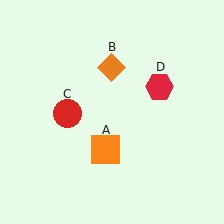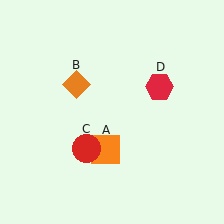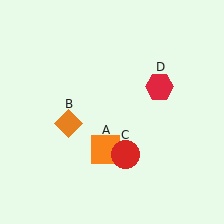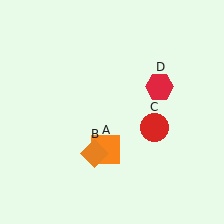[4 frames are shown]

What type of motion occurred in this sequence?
The orange diamond (object B), red circle (object C) rotated counterclockwise around the center of the scene.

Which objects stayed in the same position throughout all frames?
Orange square (object A) and red hexagon (object D) remained stationary.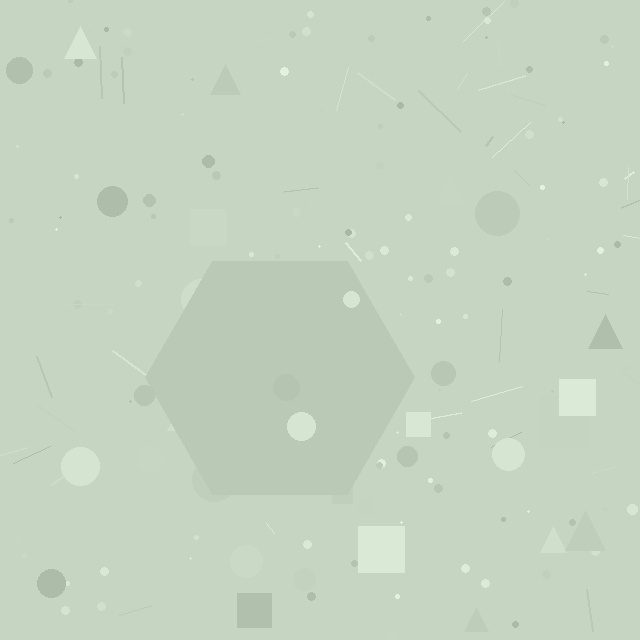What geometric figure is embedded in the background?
A hexagon is embedded in the background.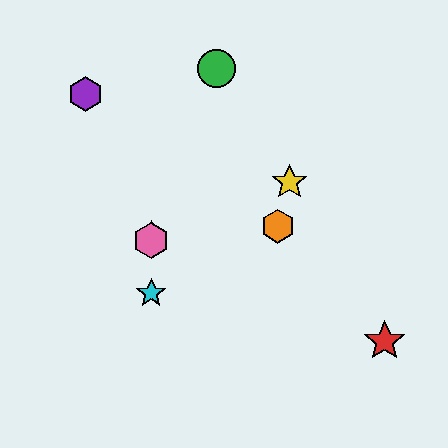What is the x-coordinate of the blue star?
The blue star is at x≈151.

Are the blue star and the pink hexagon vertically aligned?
Yes, both are at x≈151.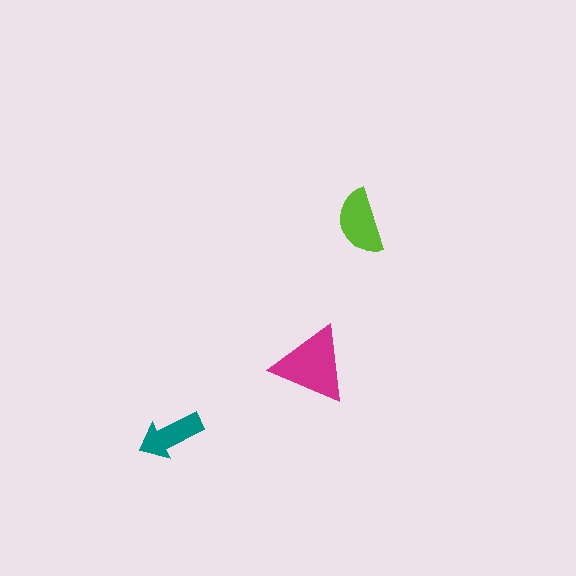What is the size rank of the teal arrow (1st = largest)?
3rd.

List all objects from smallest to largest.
The teal arrow, the lime semicircle, the magenta triangle.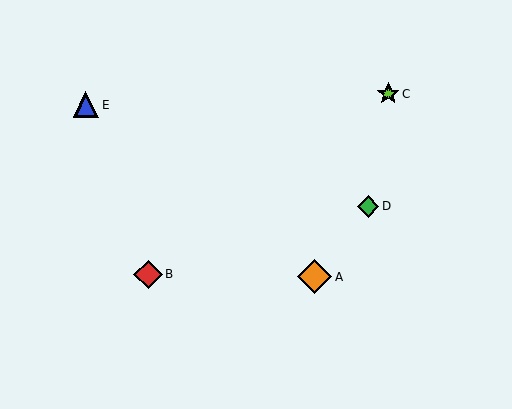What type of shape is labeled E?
Shape E is a blue triangle.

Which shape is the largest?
The orange diamond (labeled A) is the largest.